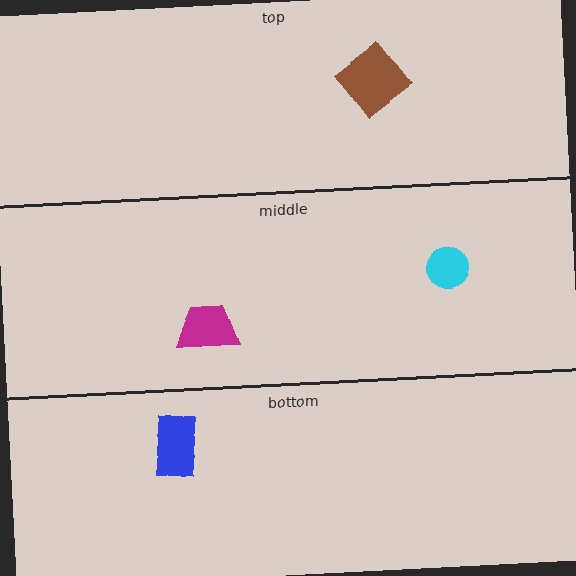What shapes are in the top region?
The brown diamond.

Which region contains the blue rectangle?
The bottom region.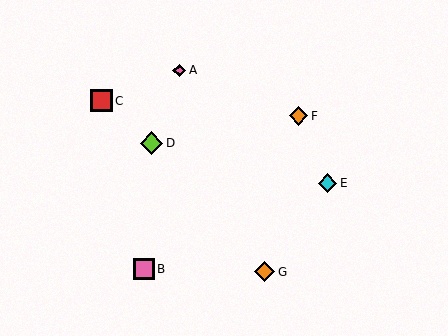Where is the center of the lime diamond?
The center of the lime diamond is at (152, 143).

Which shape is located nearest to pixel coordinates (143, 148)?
The lime diamond (labeled D) at (152, 143) is nearest to that location.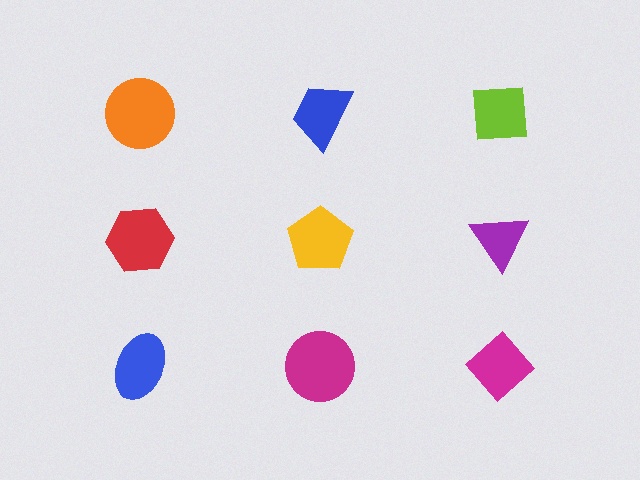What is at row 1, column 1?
An orange circle.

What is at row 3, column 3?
A magenta diamond.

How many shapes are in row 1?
3 shapes.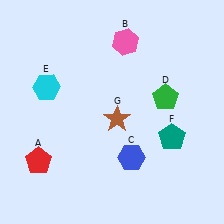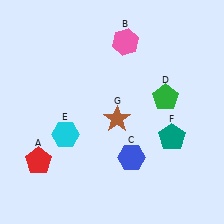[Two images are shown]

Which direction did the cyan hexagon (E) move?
The cyan hexagon (E) moved down.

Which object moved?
The cyan hexagon (E) moved down.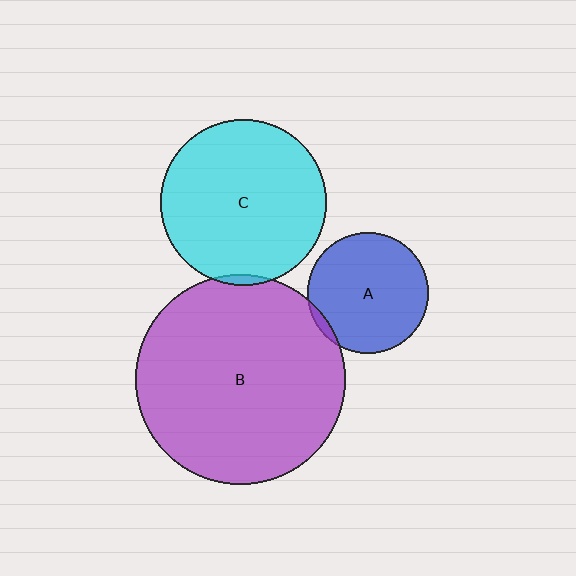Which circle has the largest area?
Circle B (purple).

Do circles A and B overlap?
Yes.